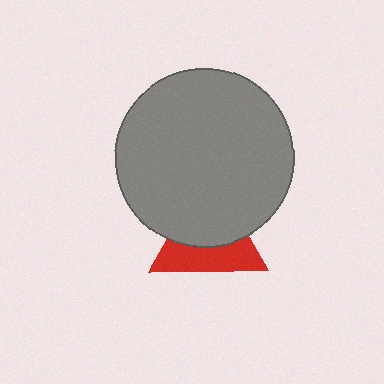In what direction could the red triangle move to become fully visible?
The red triangle could move down. That would shift it out from behind the gray circle entirely.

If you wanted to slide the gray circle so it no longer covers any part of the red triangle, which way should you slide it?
Slide it up — that is the most direct way to separate the two shapes.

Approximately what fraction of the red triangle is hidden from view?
Roughly 55% of the red triangle is hidden behind the gray circle.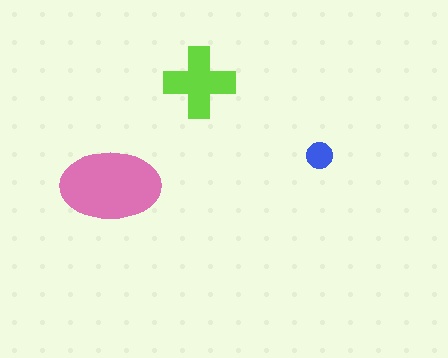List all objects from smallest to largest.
The blue circle, the lime cross, the pink ellipse.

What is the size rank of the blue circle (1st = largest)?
3rd.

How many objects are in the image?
There are 3 objects in the image.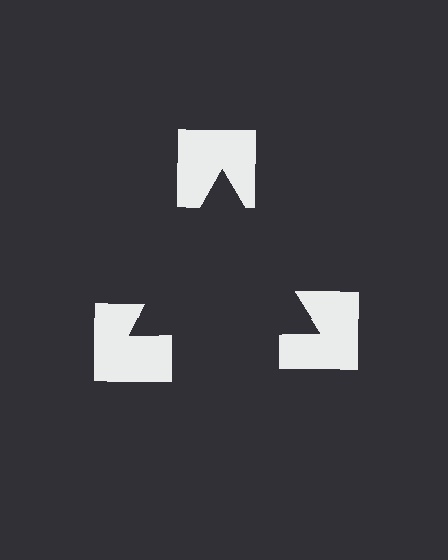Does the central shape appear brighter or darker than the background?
It typically appears slightly darker than the background, even though no actual brightness change is drawn.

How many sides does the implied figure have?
3 sides.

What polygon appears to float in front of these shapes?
An illusory triangle — its edges are inferred from the aligned wedge cuts in the notched squares, not physically drawn.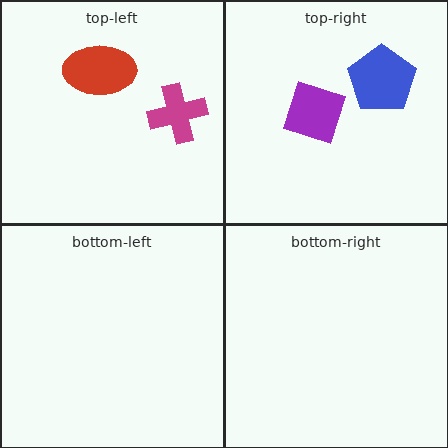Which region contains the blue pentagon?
The top-right region.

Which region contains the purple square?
The top-right region.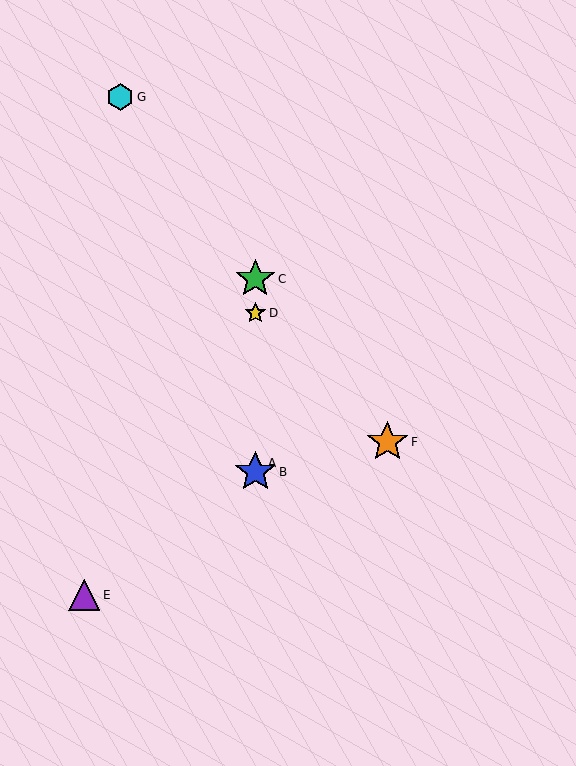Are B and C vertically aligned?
Yes, both are at x≈255.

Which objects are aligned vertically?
Objects A, B, C, D are aligned vertically.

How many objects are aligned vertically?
4 objects (A, B, C, D) are aligned vertically.